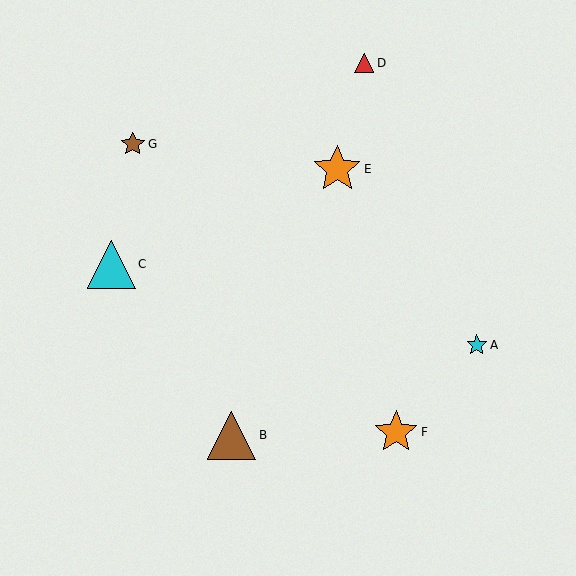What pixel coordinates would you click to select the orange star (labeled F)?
Click at (396, 432) to select the orange star F.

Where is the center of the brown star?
The center of the brown star is at (133, 144).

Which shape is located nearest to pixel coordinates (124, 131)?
The brown star (labeled G) at (133, 144) is nearest to that location.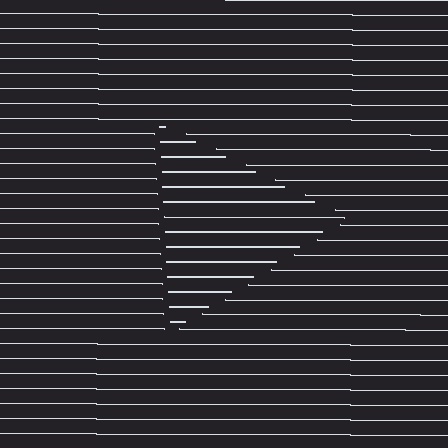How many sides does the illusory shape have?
3 sides — the line-ends trace a triangle.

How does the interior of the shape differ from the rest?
The interior of the shape contains the same grating, shifted by half a period — the contour is defined by the phase discontinuity where line-ends from the inner and outer gratings abut.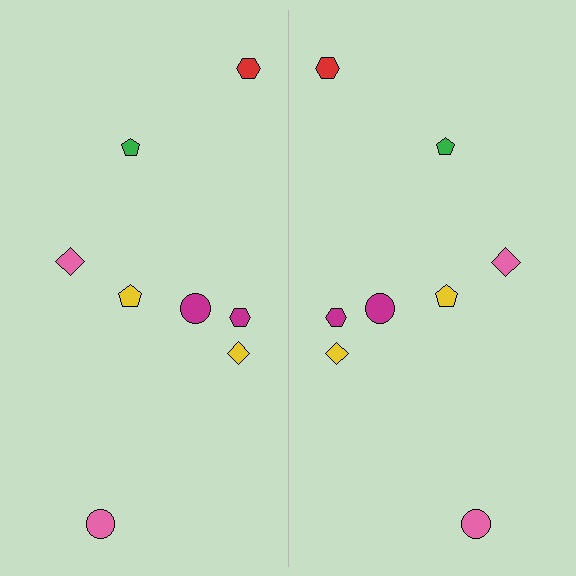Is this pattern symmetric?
Yes, this pattern has bilateral (reflection) symmetry.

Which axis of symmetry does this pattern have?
The pattern has a vertical axis of symmetry running through the center of the image.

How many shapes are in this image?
There are 16 shapes in this image.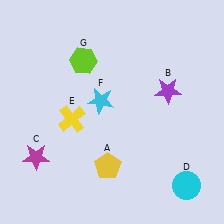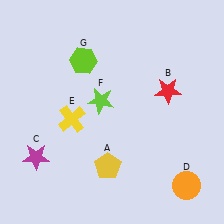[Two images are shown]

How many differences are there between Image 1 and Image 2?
There are 3 differences between the two images.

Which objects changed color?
B changed from purple to red. D changed from cyan to orange. F changed from cyan to lime.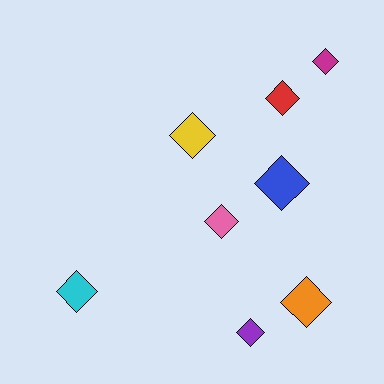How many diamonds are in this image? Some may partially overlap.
There are 8 diamonds.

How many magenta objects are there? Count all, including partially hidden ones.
There is 1 magenta object.